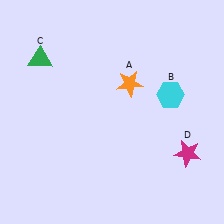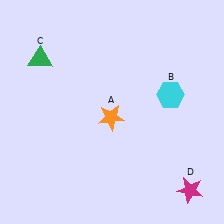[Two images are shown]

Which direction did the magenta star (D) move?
The magenta star (D) moved down.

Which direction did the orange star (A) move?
The orange star (A) moved down.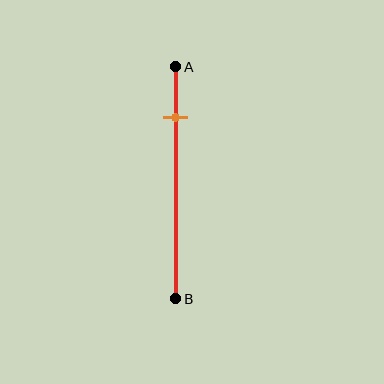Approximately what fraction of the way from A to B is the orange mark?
The orange mark is approximately 20% of the way from A to B.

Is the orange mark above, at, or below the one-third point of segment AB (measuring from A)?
The orange mark is above the one-third point of segment AB.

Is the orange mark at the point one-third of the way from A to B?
No, the mark is at about 20% from A, not at the 33% one-third point.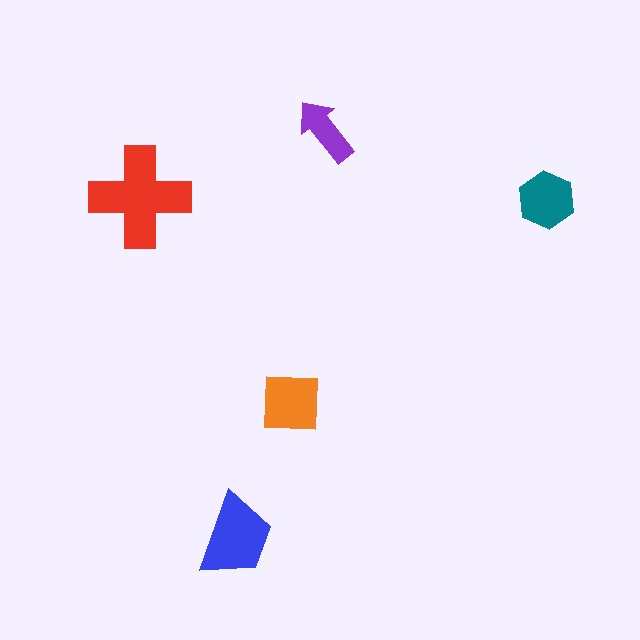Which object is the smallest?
The purple arrow.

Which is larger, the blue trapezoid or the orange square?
The blue trapezoid.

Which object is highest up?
The purple arrow is topmost.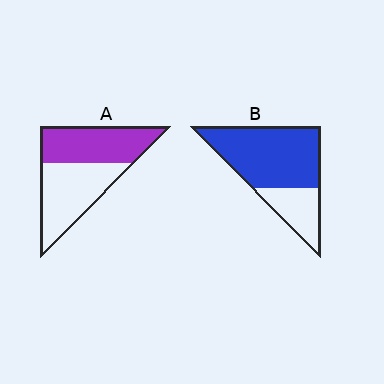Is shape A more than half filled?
Roughly half.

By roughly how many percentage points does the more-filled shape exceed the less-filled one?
By roughly 25 percentage points (B over A).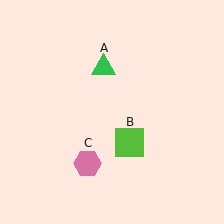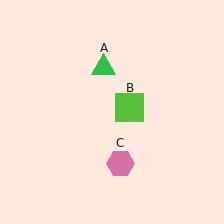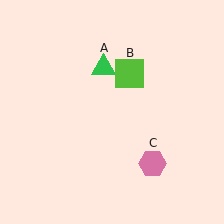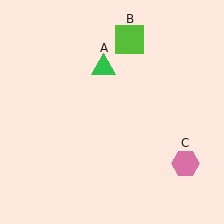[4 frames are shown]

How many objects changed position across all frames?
2 objects changed position: lime square (object B), pink hexagon (object C).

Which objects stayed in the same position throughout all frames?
Green triangle (object A) remained stationary.